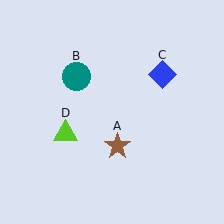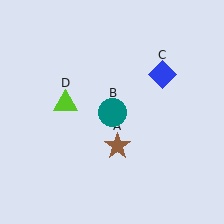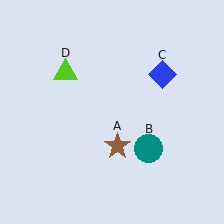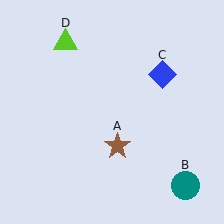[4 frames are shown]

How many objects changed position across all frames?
2 objects changed position: teal circle (object B), lime triangle (object D).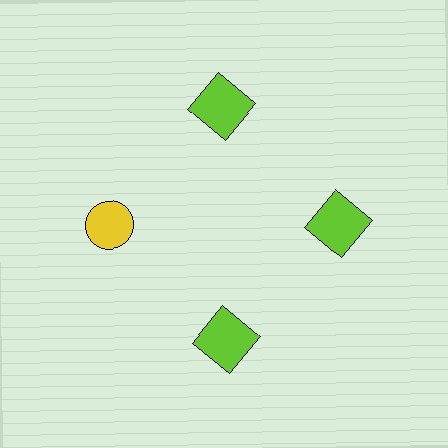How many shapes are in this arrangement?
There are 4 shapes arranged in a ring pattern.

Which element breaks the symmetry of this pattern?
The yellow circle at roughly the 9 o'clock position breaks the symmetry. All other shapes are lime squares.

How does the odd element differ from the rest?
It differs in both color (yellow instead of lime) and shape (circle instead of square).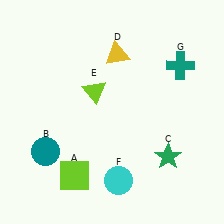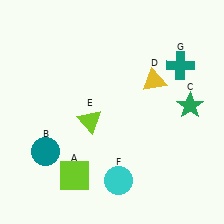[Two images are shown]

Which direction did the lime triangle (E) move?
The lime triangle (E) moved down.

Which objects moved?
The objects that moved are: the green star (C), the yellow triangle (D), the lime triangle (E).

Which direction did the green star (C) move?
The green star (C) moved up.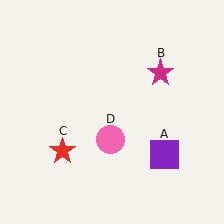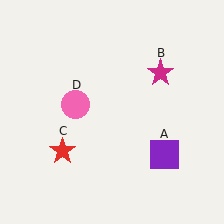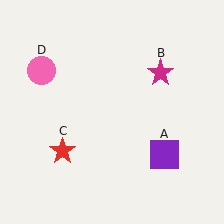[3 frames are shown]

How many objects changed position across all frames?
1 object changed position: pink circle (object D).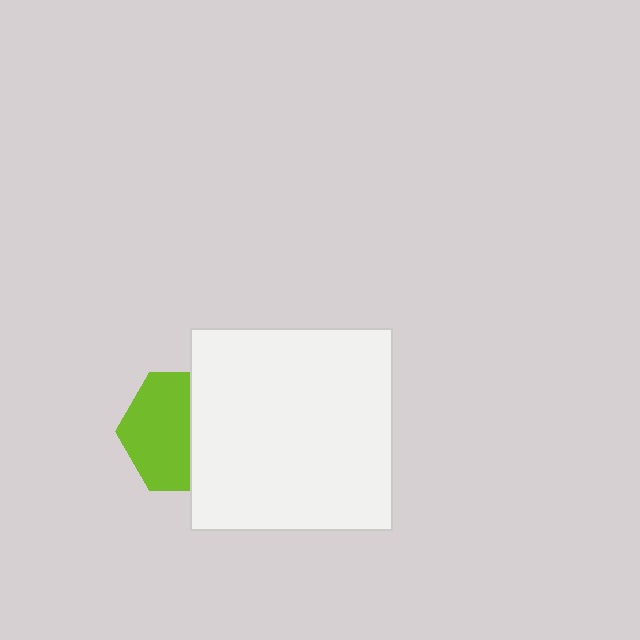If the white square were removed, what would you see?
You would see the complete lime hexagon.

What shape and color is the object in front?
The object in front is a white square.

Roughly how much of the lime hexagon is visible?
About half of it is visible (roughly 56%).